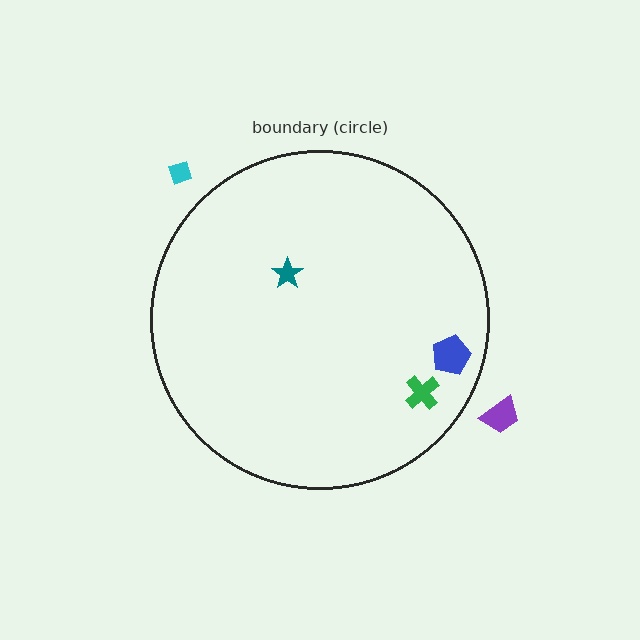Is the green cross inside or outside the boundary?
Inside.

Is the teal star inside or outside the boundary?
Inside.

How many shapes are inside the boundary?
3 inside, 2 outside.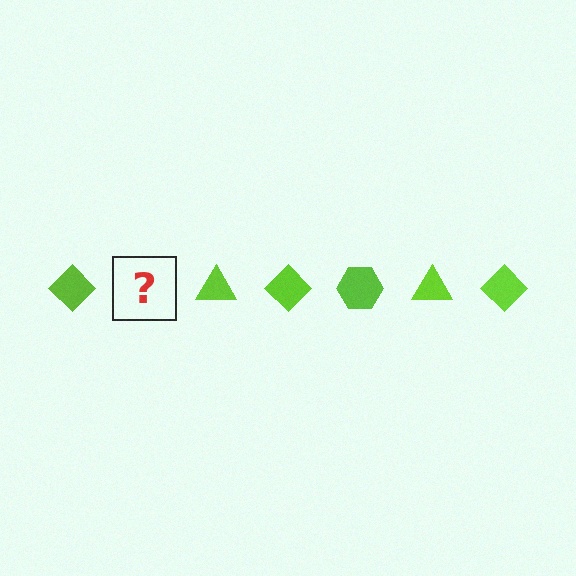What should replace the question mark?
The question mark should be replaced with a lime hexagon.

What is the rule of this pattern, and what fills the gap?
The rule is that the pattern cycles through diamond, hexagon, triangle shapes in lime. The gap should be filled with a lime hexagon.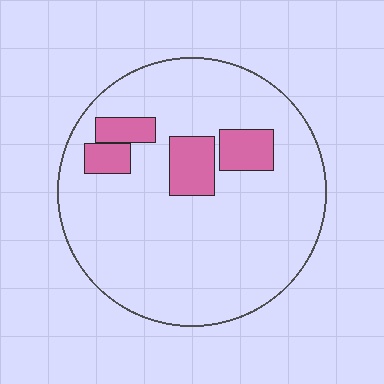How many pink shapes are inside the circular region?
4.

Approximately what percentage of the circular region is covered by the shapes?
Approximately 15%.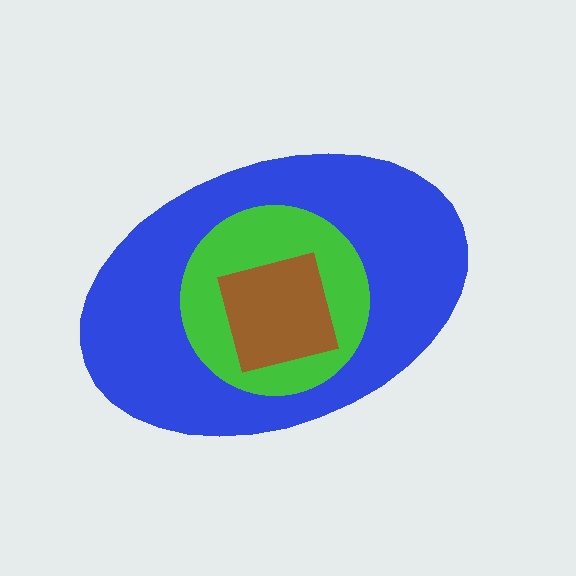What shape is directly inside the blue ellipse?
The green circle.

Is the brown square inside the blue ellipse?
Yes.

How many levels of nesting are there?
3.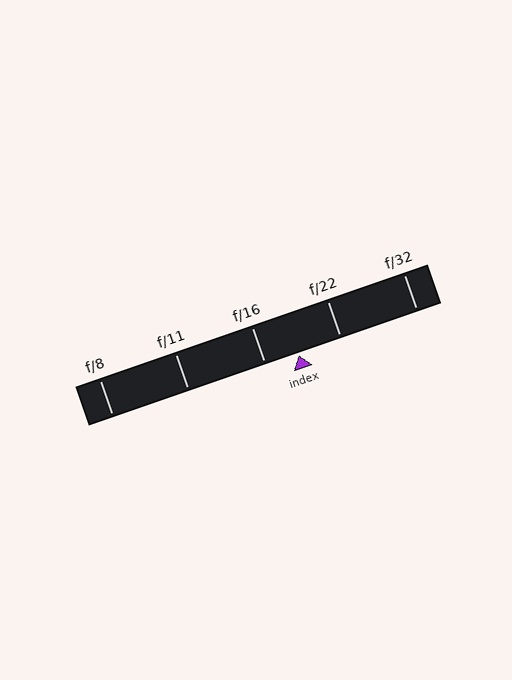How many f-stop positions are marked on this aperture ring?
There are 5 f-stop positions marked.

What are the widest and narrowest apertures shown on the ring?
The widest aperture shown is f/8 and the narrowest is f/32.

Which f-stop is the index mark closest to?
The index mark is closest to f/16.